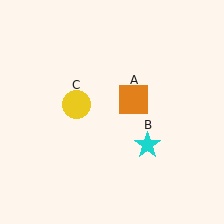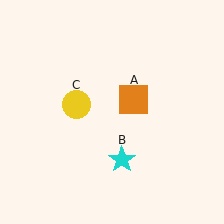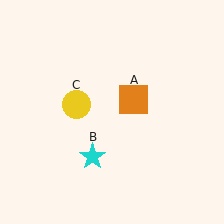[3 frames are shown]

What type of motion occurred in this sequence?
The cyan star (object B) rotated clockwise around the center of the scene.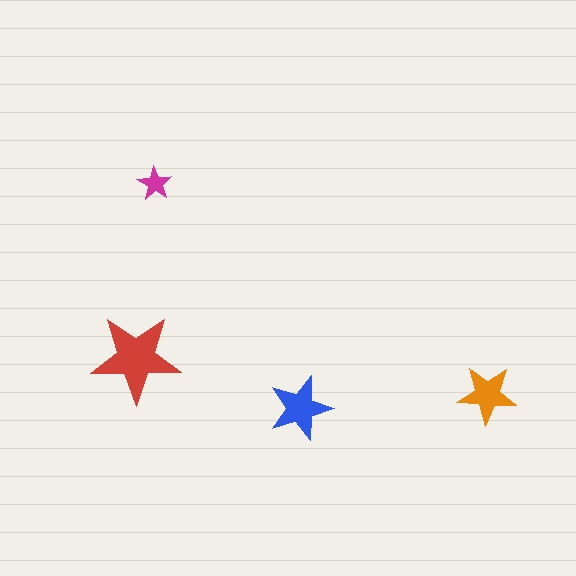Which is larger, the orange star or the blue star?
The blue one.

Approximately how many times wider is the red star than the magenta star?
About 2.5 times wider.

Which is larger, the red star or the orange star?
The red one.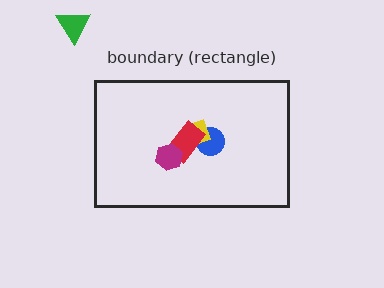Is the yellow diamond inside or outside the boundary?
Inside.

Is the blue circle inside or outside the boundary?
Inside.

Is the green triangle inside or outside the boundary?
Outside.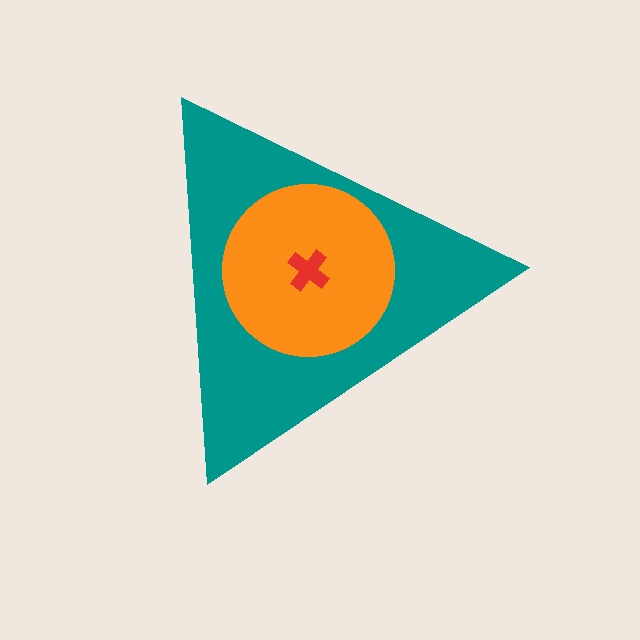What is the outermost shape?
The teal triangle.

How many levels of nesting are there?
3.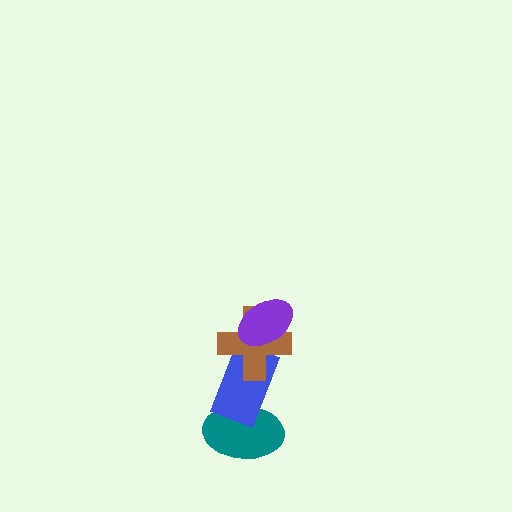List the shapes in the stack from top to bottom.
From top to bottom: the purple ellipse, the brown cross, the blue rectangle, the teal ellipse.